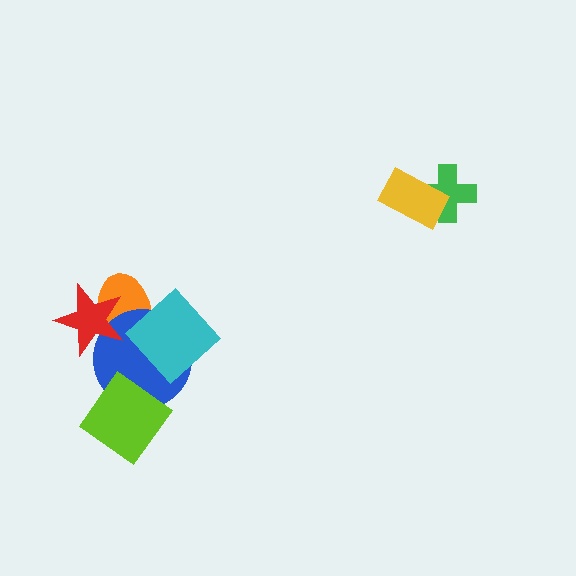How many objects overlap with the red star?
2 objects overlap with the red star.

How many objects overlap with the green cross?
1 object overlaps with the green cross.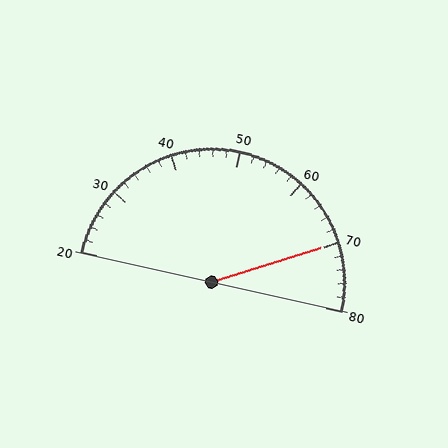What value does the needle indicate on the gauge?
The needle indicates approximately 70.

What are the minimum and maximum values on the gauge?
The gauge ranges from 20 to 80.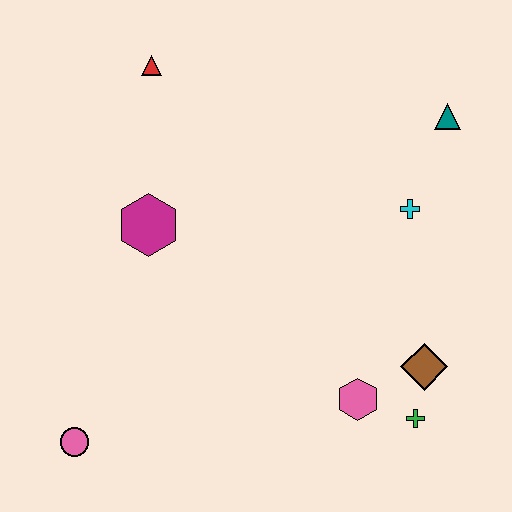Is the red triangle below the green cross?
No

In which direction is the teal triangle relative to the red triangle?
The teal triangle is to the right of the red triangle.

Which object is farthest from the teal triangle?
The pink circle is farthest from the teal triangle.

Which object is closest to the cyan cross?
The teal triangle is closest to the cyan cross.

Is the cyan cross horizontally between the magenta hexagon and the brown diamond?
Yes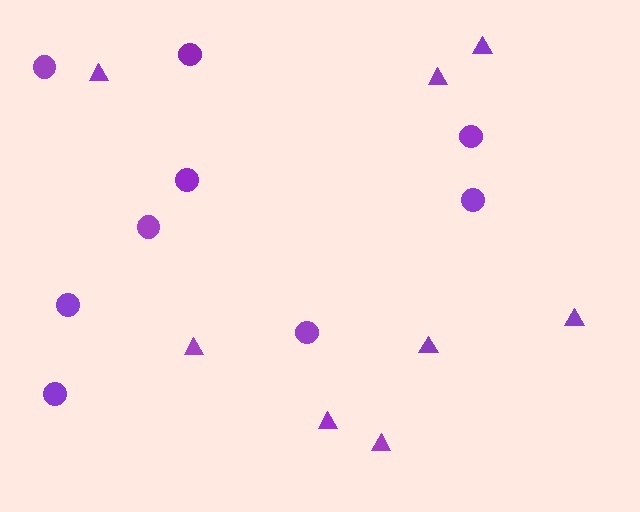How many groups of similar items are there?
There are 2 groups: one group of triangles (8) and one group of circles (9).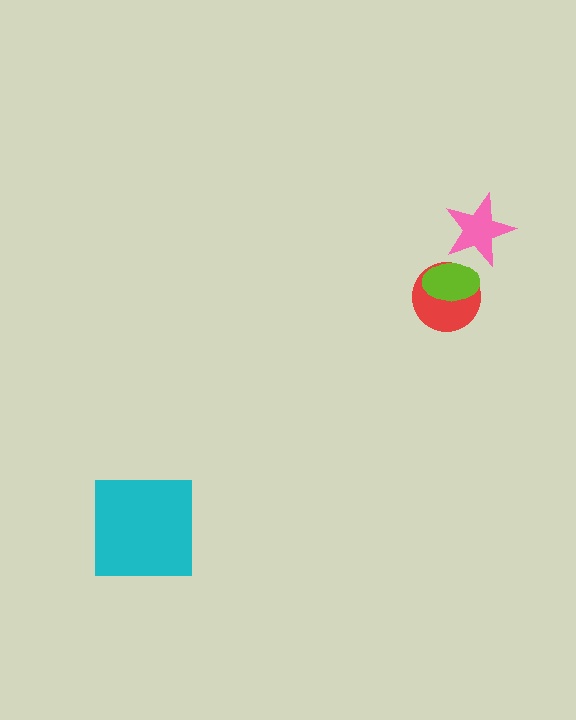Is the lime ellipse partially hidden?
Yes, it is partially covered by another shape.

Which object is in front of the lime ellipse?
The pink star is in front of the lime ellipse.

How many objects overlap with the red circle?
1 object overlaps with the red circle.